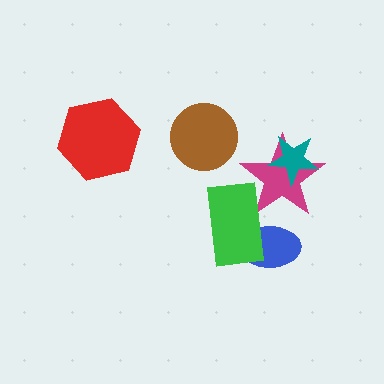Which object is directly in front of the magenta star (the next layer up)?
The teal star is directly in front of the magenta star.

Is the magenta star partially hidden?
Yes, it is partially covered by another shape.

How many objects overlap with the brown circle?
0 objects overlap with the brown circle.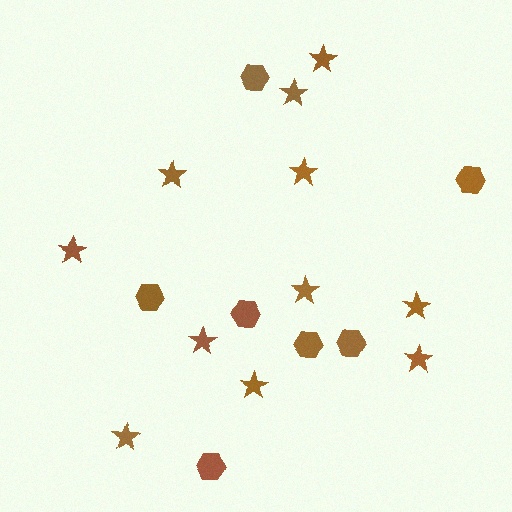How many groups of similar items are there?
There are 2 groups: one group of hexagons (7) and one group of stars (11).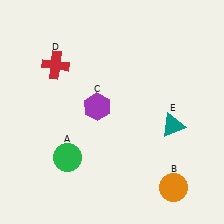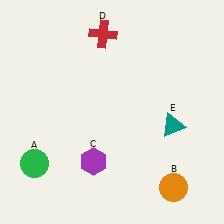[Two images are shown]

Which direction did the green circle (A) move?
The green circle (A) moved left.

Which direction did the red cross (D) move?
The red cross (D) moved right.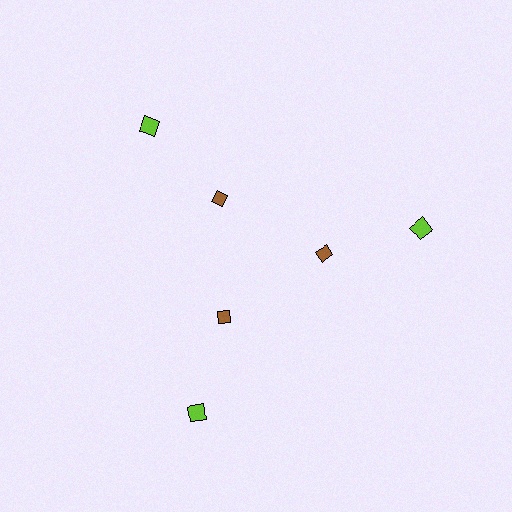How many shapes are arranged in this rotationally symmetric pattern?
There are 6 shapes, arranged in 3 groups of 2.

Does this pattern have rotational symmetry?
Yes, this pattern has 3-fold rotational symmetry. It looks the same after rotating 120 degrees around the center.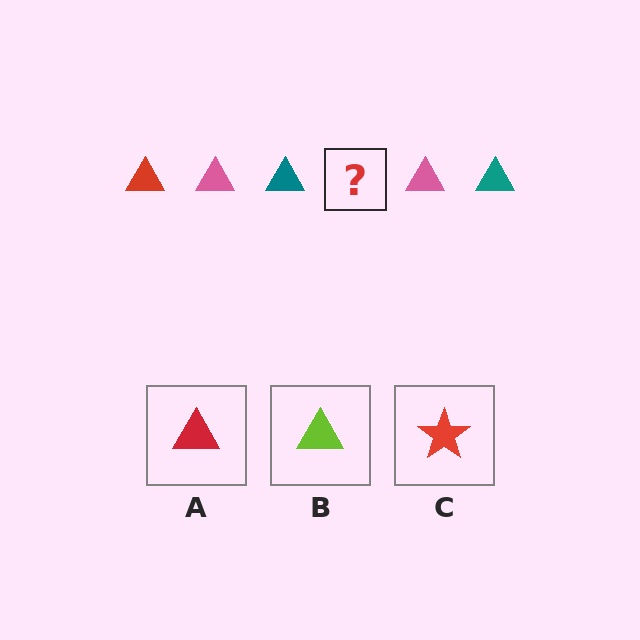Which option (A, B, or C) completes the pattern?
A.